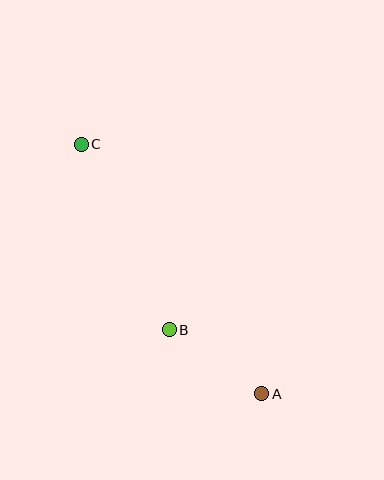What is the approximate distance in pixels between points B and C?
The distance between B and C is approximately 206 pixels.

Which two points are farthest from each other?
Points A and C are farthest from each other.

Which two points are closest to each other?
Points A and B are closest to each other.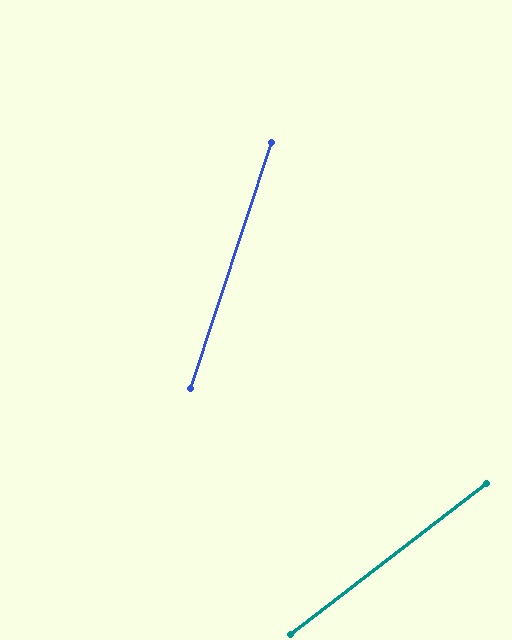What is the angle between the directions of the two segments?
Approximately 34 degrees.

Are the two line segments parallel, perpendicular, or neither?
Neither parallel nor perpendicular — they differ by about 34°.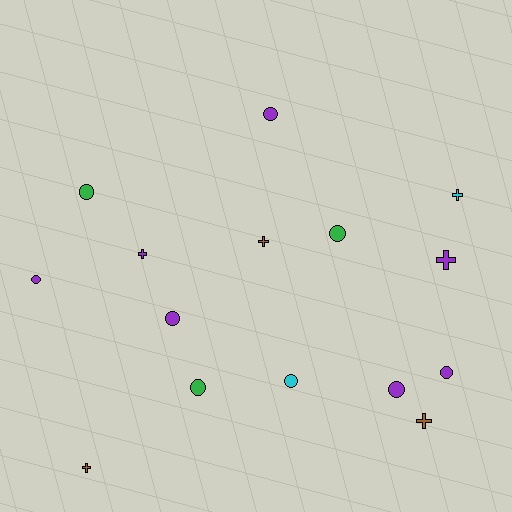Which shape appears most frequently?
Circle, with 9 objects.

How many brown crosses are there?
There are 3 brown crosses.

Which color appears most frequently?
Purple, with 7 objects.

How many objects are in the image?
There are 15 objects.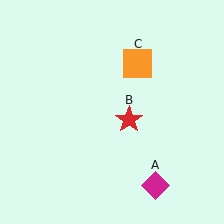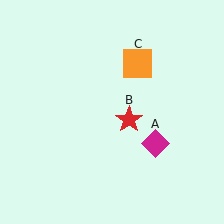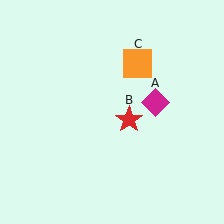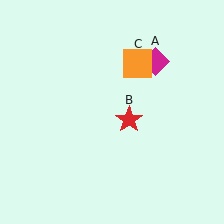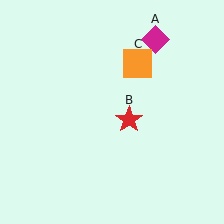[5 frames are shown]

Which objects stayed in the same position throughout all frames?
Red star (object B) and orange square (object C) remained stationary.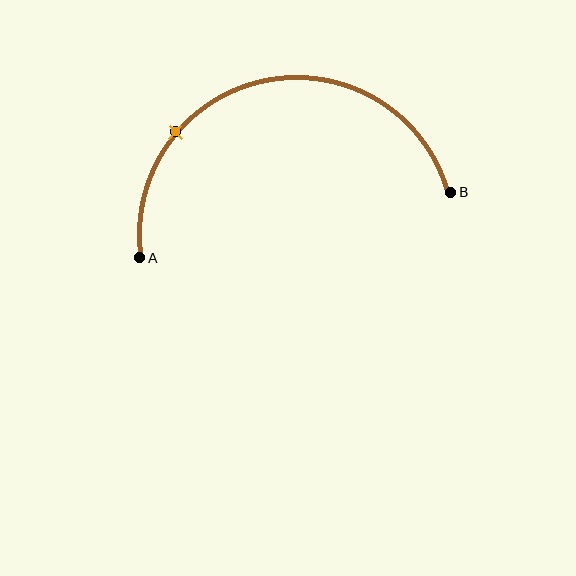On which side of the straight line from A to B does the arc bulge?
The arc bulges above the straight line connecting A and B.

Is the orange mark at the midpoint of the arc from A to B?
No. The orange mark lies on the arc but is closer to endpoint A. The arc midpoint would be at the point on the curve equidistant along the arc from both A and B.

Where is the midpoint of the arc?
The arc midpoint is the point on the curve farthest from the straight line joining A and B. It sits above that line.